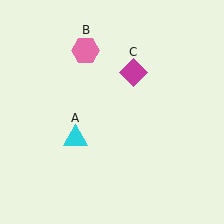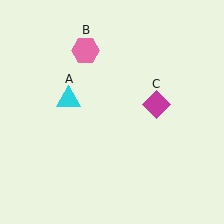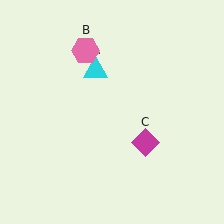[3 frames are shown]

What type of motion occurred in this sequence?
The cyan triangle (object A), magenta diamond (object C) rotated clockwise around the center of the scene.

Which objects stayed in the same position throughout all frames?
Pink hexagon (object B) remained stationary.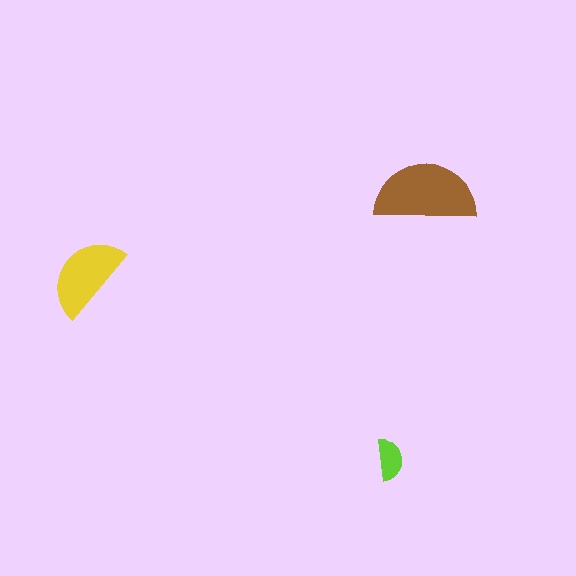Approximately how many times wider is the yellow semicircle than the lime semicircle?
About 2 times wider.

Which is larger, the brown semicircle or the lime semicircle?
The brown one.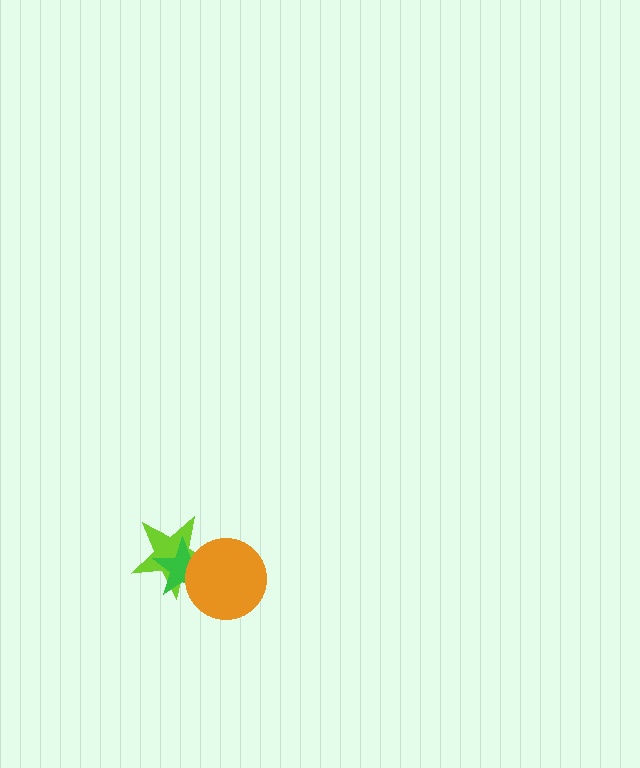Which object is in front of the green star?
The orange circle is in front of the green star.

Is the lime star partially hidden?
Yes, it is partially covered by another shape.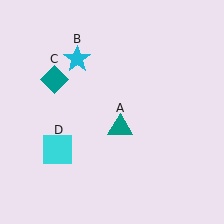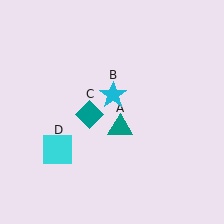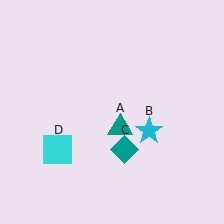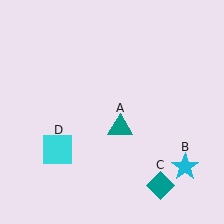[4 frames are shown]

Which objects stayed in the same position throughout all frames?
Teal triangle (object A) and cyan square (object D) remained stationary.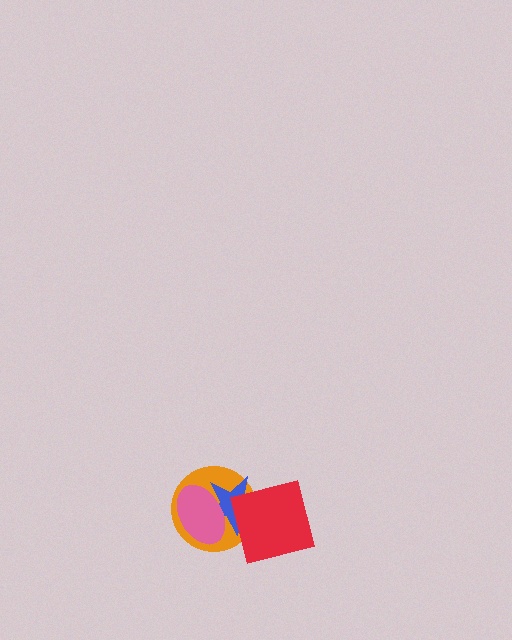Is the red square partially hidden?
Yes, it is partially covered by another shape.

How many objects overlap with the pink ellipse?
3 objects overlap with the pink ellipse.